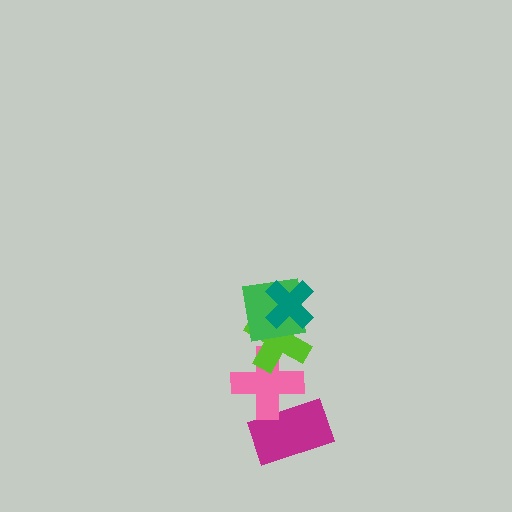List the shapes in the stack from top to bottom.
From top to bottom: the teal cross, the green square, the lime cross, the pink cross, the magenta rectangle.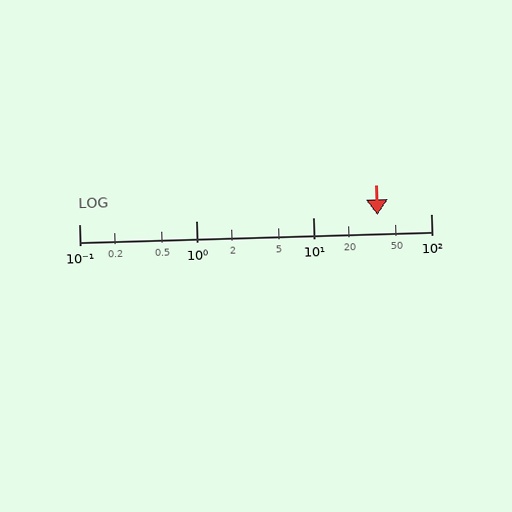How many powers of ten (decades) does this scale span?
The scale spans 3 decades, from 0.1 to 100.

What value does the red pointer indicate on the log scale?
The pointer indicates approximately 35.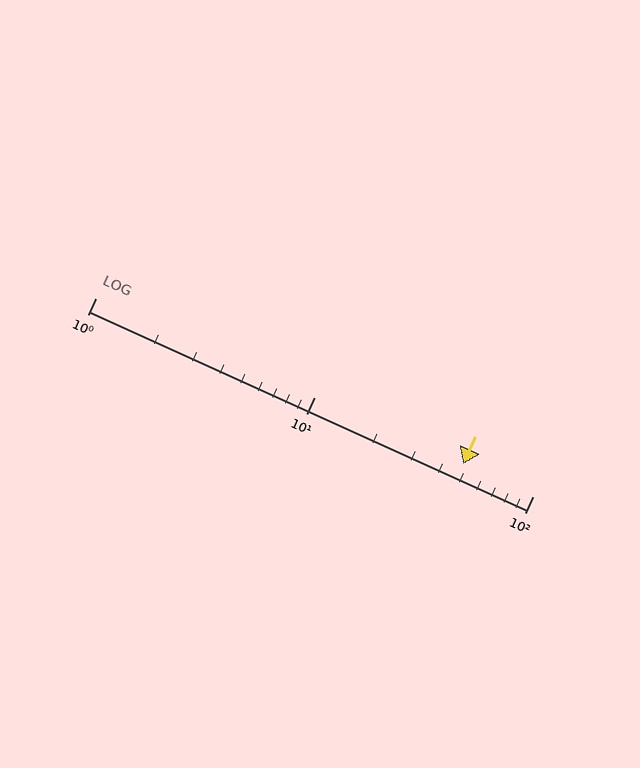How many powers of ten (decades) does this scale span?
The scale spans 2 decades, from 1 to 100.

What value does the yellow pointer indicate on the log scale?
The pointer indicates approximately 48.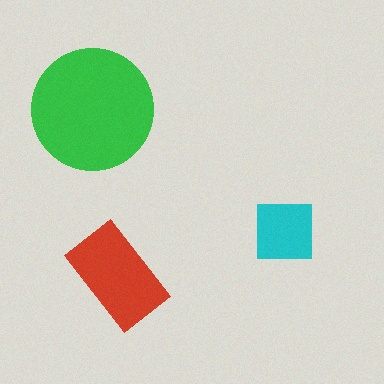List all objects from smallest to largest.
The cyan square, the red rectangle, the green circle.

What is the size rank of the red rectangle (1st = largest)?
2nd.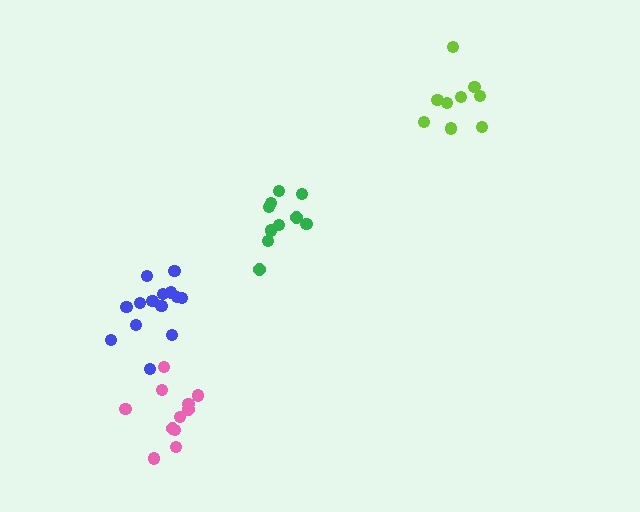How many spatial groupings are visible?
There are 4 spatial groupings.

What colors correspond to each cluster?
The clusters are colored: green, pink, lime, blue.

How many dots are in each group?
Group 1: 10 dots, Group 2: 11 dots, Group 3: 9 dots, Group 4: 14 dots (44 total).